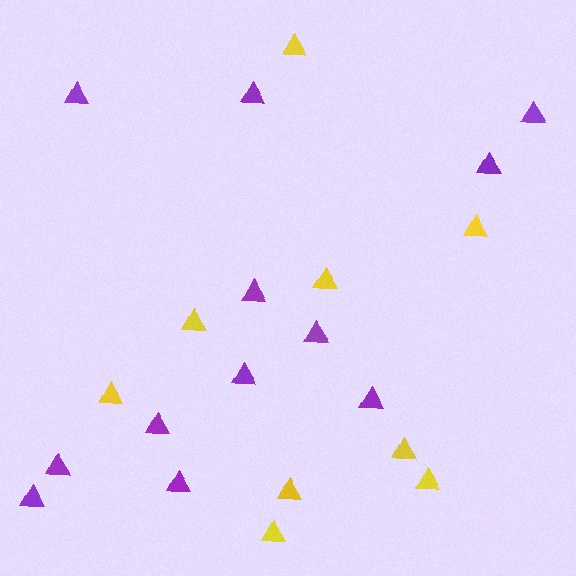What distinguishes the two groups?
There are 2 groups: one group of purple triangles (12) and one group of yellow triangles (9).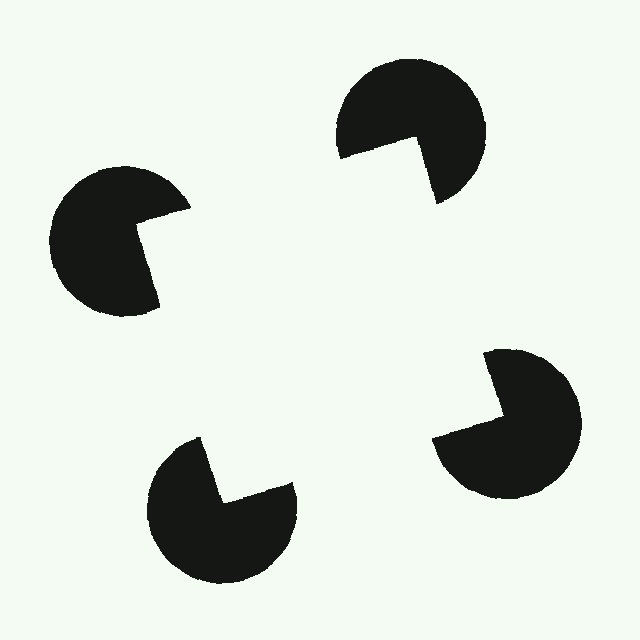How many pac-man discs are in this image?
There are 4 — one at each vertex of the illusory square.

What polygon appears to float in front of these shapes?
An illusory square — its edges are inferred from the aligned wedge cuts in the pac-man discs, not physically drawn.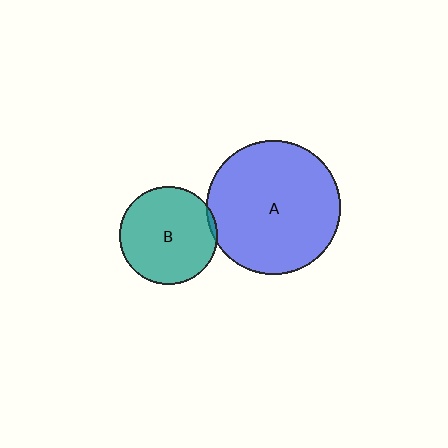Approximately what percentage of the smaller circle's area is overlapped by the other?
Approximately 5%.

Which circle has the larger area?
Circle A (blue).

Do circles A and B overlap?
Yes.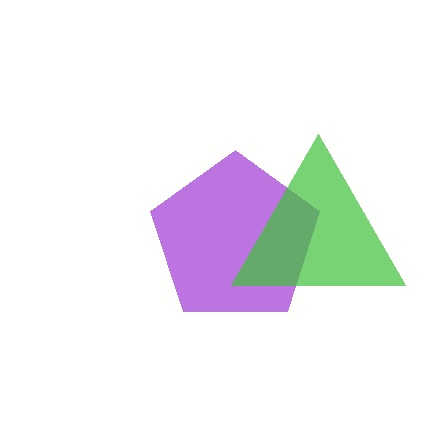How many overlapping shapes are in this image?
There are 2 overlapping shapes in the image.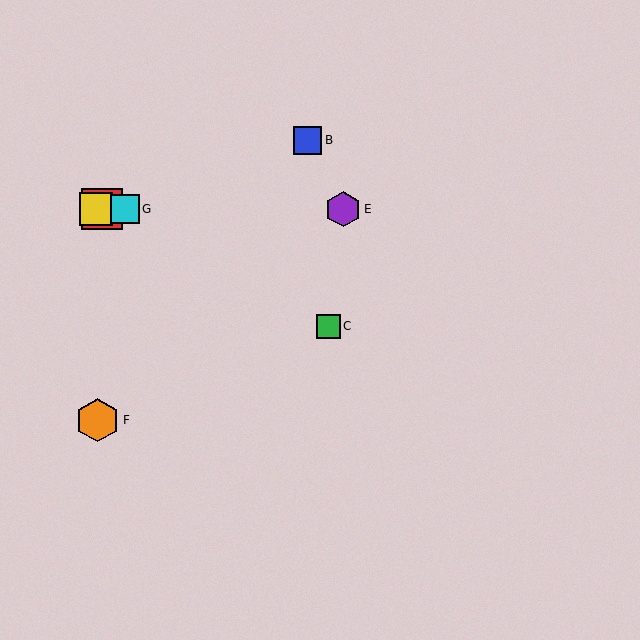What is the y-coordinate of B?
Object B is at y≈140.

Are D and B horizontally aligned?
No, D is at y≈209 and B is at y≈140.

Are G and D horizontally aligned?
Yes, both are at y≈209.